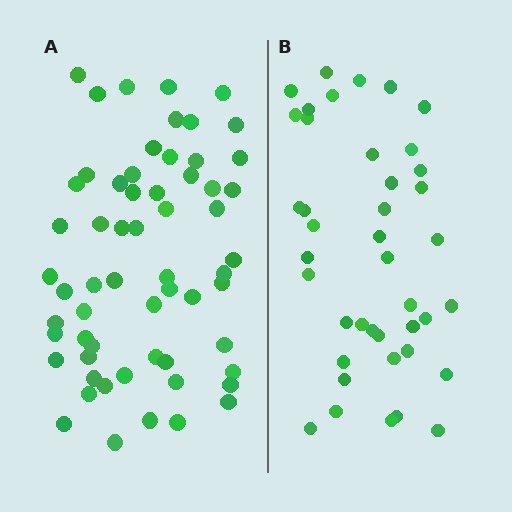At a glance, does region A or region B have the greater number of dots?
Region A (the left region) has more dots.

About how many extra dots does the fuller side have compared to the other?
Region A has approximately 20 more dots than region B.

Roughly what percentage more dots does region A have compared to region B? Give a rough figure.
About 45% more.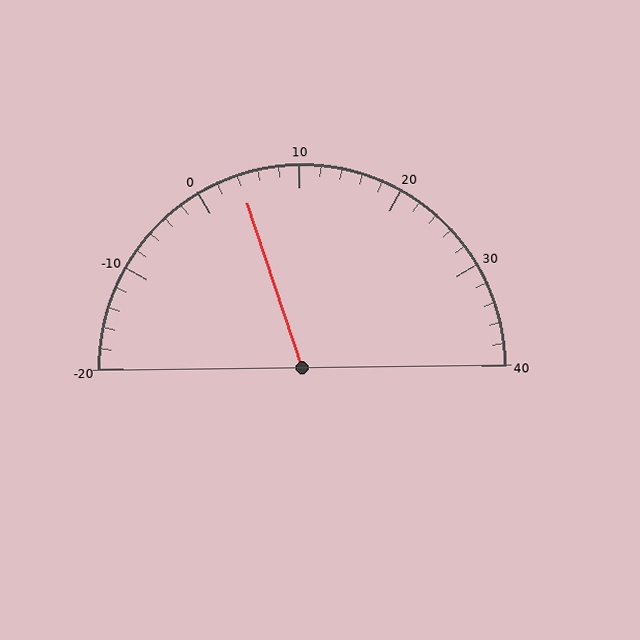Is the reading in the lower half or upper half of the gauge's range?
The reading is in the lower half of the range (-20 to 40).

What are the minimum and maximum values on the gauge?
The gauge ranges from -20 to 40.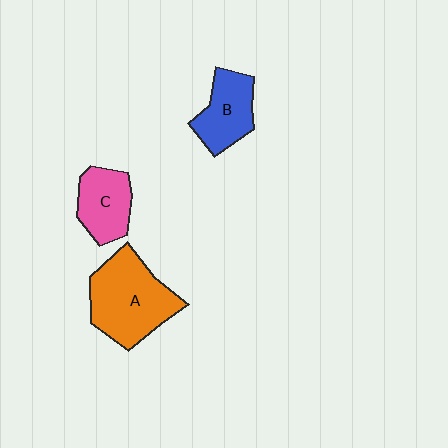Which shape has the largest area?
Shape A (orange).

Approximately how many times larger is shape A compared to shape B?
Approximately 1.6 times.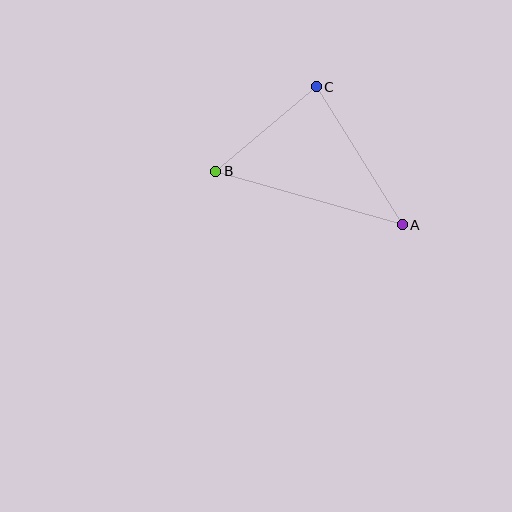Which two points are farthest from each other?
Points A and B are farthest from each other.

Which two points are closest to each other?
Points B and C are closest to each other.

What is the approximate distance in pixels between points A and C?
The distance between A and C is approximately 162 pixels.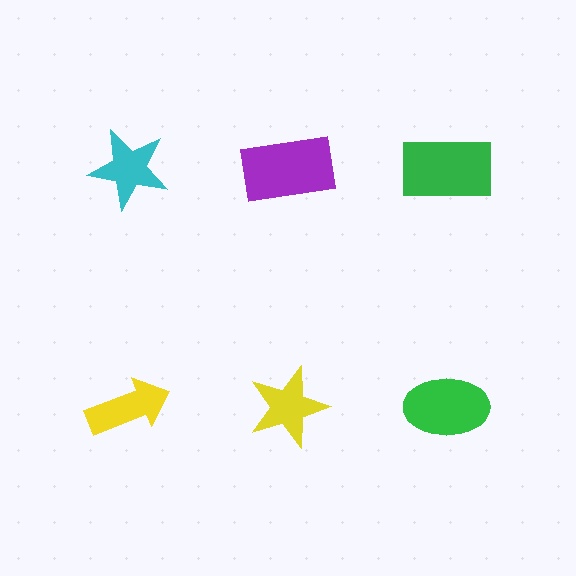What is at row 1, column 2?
A purple rectangle.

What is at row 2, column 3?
A green ellipse.